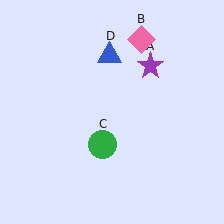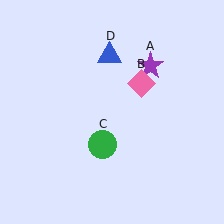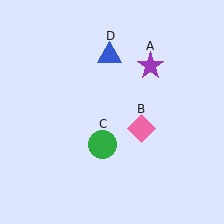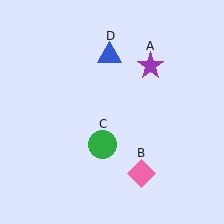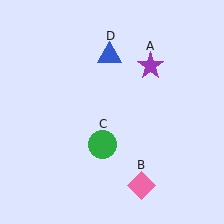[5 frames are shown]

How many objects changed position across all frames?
1 object changed position: pink diamond (object B).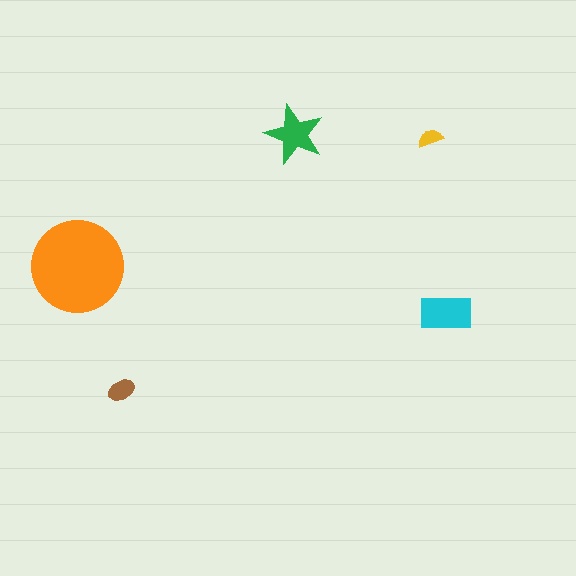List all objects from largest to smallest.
The orange circle, the cyan rectangle, the green star, the brown ellipse, the yellow semicircle.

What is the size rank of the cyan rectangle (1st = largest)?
2nd.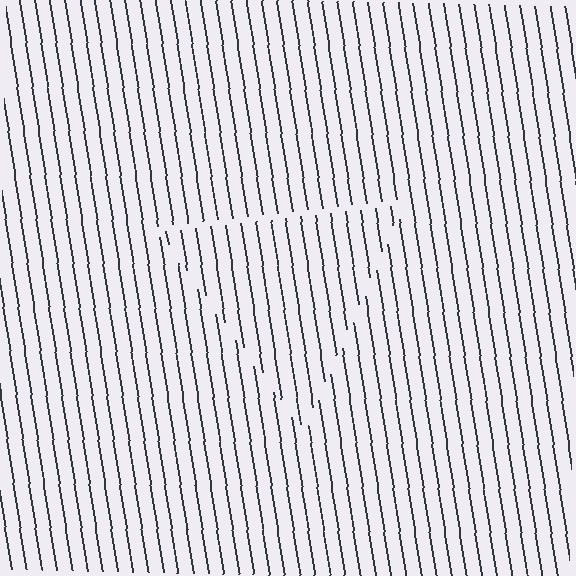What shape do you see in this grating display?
An illusory triangle. The interior of the shape contains the same grating, shifted by half a period — the contour is defined by the phase discontinuity where line-ends from the inner and outer gratings abut.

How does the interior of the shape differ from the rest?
The interior of the shape contains the same grating, shifted by half a period — the contour is defined by the phase discontinuity where line-ends from the inner and outer gratings abut.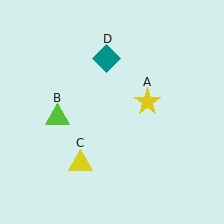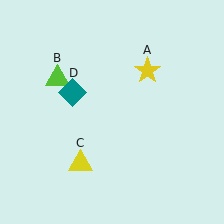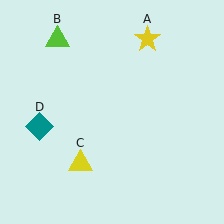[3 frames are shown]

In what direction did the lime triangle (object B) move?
The lime triangle (object B) moved up.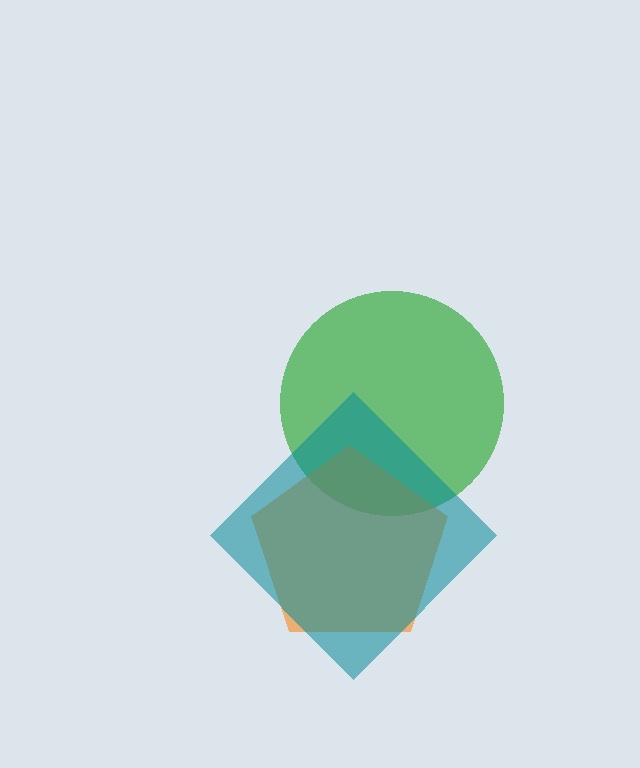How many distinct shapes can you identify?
There are 3 distinct shapes: a green circle, an orange pentagon, a teal diamond.